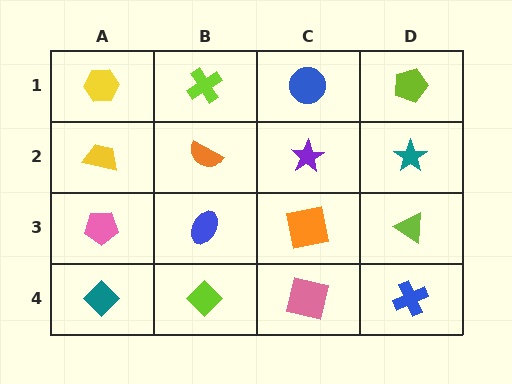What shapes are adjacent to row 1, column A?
A yellow trapezoid (row 2, column A), a lime cross (row 1, column B).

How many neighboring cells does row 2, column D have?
3.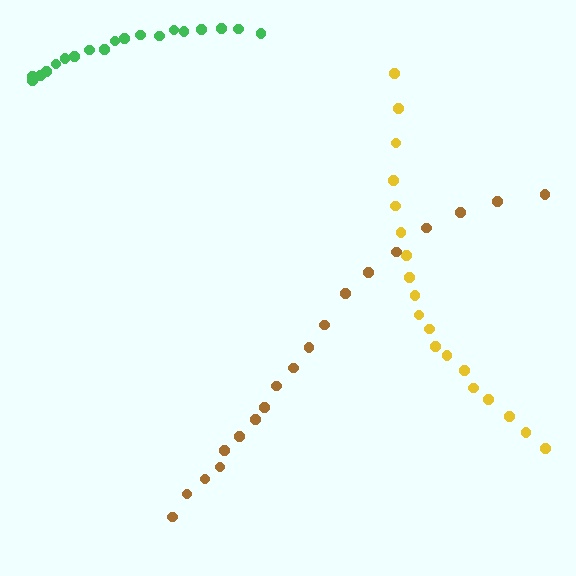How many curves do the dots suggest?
There are 3 distinct paths.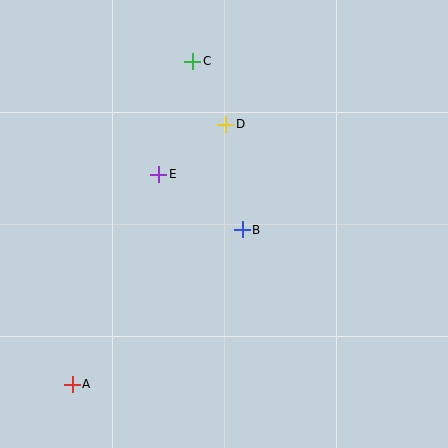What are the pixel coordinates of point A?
Point A is at (72, 384).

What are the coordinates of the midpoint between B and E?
The midpoint between B and E is at (200, 202).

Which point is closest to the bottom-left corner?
Point A is closest to the bottom-left corner.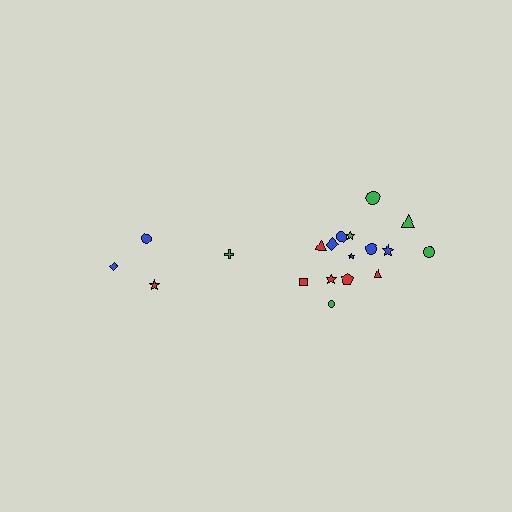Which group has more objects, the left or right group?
The right group.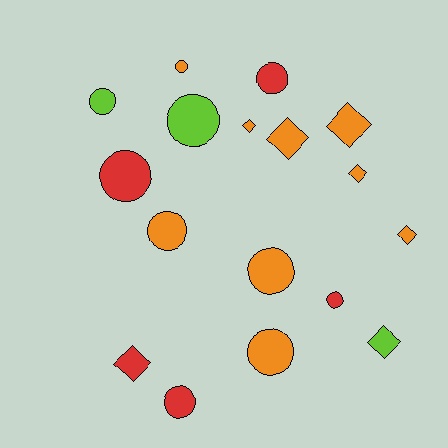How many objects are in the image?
There are 17 objects.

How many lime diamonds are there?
There is 1 lime diamond.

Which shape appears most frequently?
Circle, with 10 objects.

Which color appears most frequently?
Orange, with 9 objects.